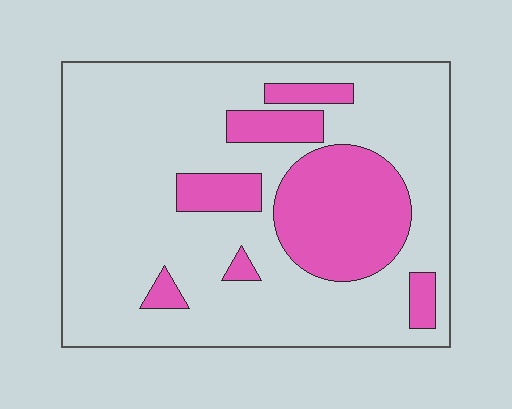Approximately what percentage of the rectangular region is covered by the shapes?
Approximately 25%.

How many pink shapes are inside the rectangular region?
7.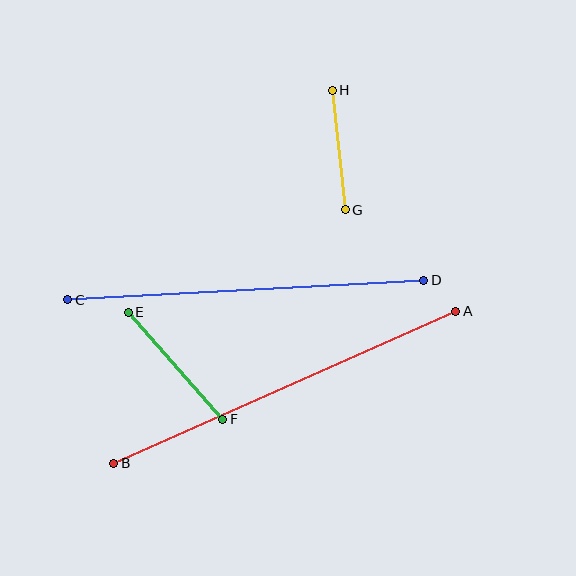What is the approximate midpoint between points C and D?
The midpoint is at approximately (246, 290) pixels.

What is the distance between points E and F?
The distance is approximately 143 pixels.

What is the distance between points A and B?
The distance is approximately 374 pixels.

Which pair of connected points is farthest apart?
Points A and B are farthest apart.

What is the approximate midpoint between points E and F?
The midpoint is at approximately (176, 366) pixels.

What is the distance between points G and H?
The distance is approximately 120 pixels.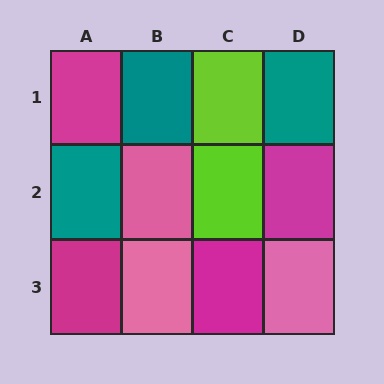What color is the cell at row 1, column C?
Lime.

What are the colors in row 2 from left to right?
Teal, pink, lime, magenta.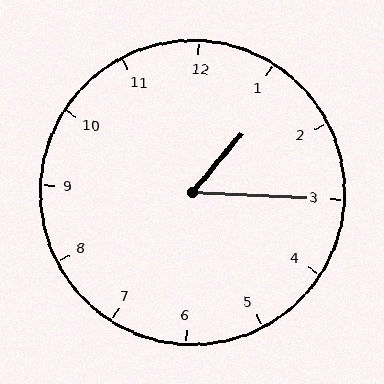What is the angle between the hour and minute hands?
Approximately 52 degrees.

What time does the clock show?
1:15.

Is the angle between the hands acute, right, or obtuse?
It is acute.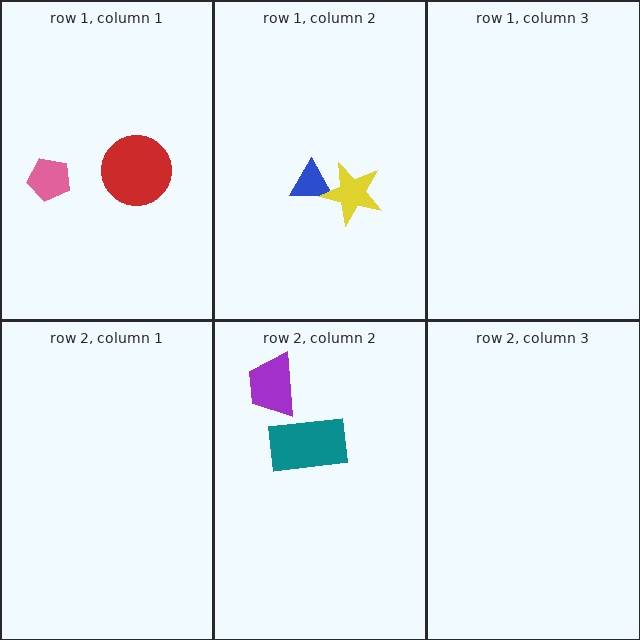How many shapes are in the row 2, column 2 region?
2.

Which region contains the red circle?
The row 1, column 1 region.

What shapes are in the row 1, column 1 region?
The pink pentagon, the red circle.